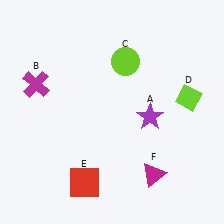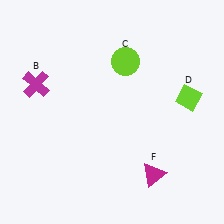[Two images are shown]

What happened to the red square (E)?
The red square (E) was removed in Image 2. It was in the bottom-left area of Image 1.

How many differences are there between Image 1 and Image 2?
There are 2 differences between the two images.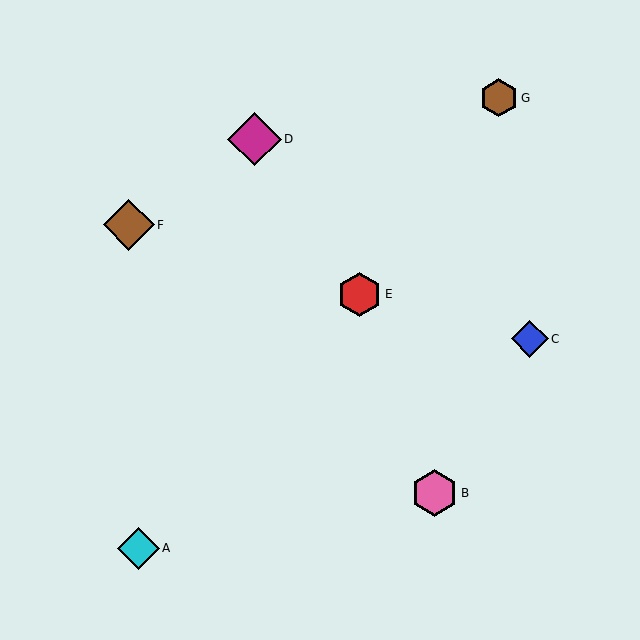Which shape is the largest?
The magenta diamond (labeled D) is the largest.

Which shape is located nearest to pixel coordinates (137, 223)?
The brown diamond (labeled F) at (129, 225) is nearest to that location.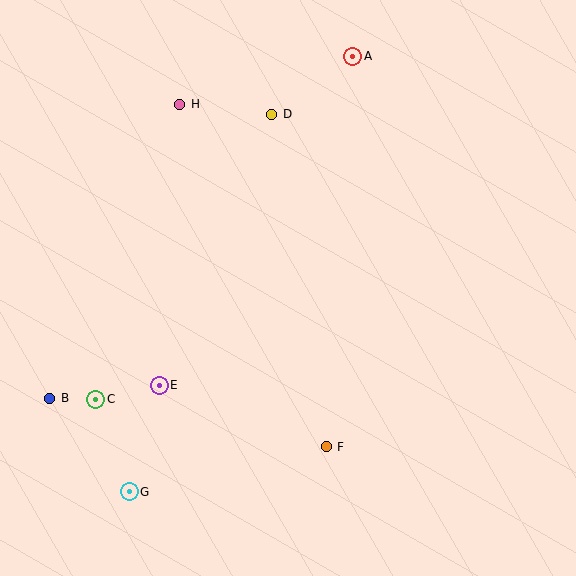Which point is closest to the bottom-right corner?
Point F is closest to the bottom-right corner.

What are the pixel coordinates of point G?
Point G is at (129, 492).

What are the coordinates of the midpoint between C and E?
The midpoint between C and E is at (127, 392).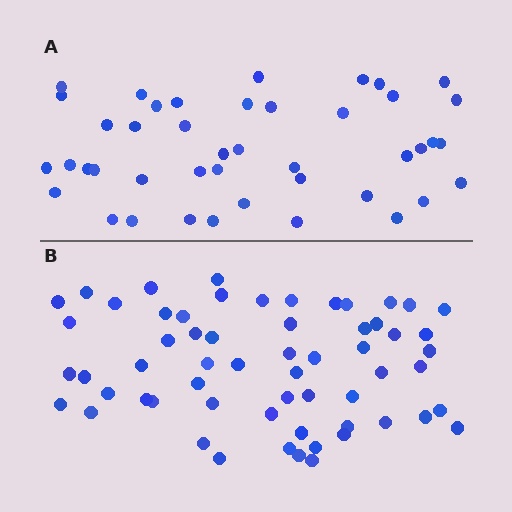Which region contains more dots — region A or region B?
Region B (the bottom region) has more dots.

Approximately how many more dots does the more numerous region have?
Region B has approximately 15 more dots than region A.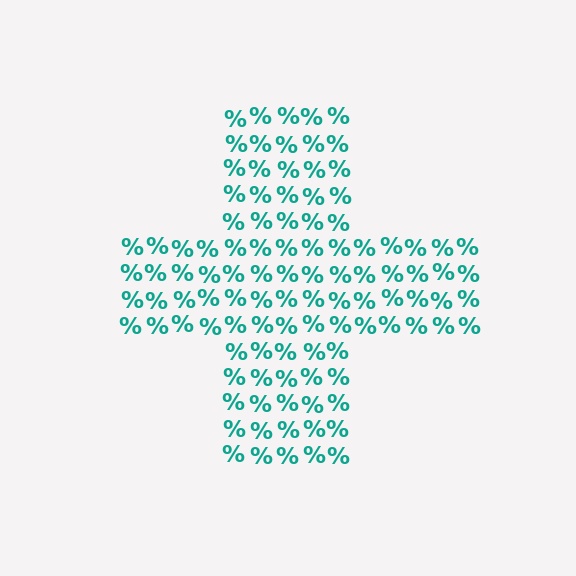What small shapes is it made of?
It is made of small percent signs.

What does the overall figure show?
The overall figure shows a cross.